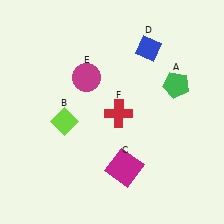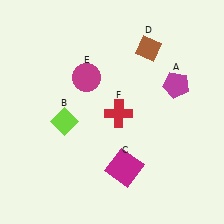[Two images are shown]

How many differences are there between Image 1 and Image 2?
There are 2 differences between the two images.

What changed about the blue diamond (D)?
In Image 1, D is blue. In Image 2, it changed to brown.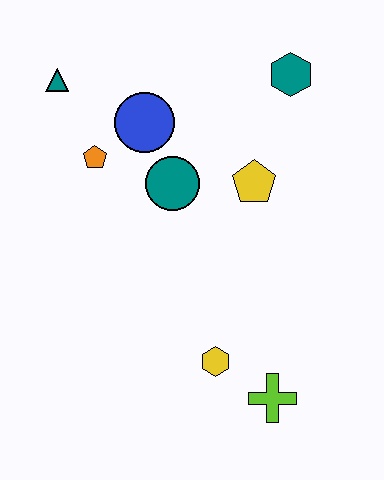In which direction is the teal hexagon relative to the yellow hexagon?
The teal hexagon is above the yellow hexagon.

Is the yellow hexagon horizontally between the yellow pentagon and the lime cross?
No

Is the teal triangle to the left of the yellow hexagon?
Yes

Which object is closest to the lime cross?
The yellow hexagon is closest to the lime cross.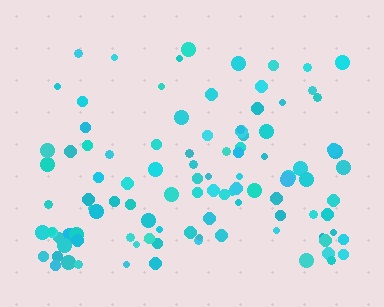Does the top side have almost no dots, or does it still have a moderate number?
Still a moderate number, just noticeably fewer than the bottom.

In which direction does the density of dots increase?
From top to bottom, with the bottom side densest.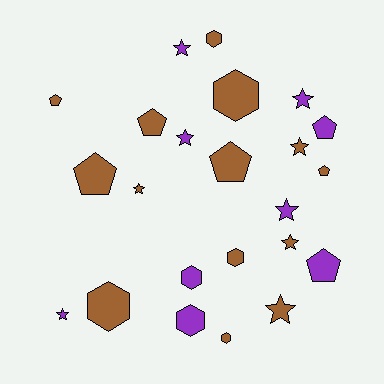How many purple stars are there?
There are 5 purple stars.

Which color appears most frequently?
Brown, with 14 objects.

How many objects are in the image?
There are 23 objects.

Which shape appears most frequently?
Star, with 9 objects.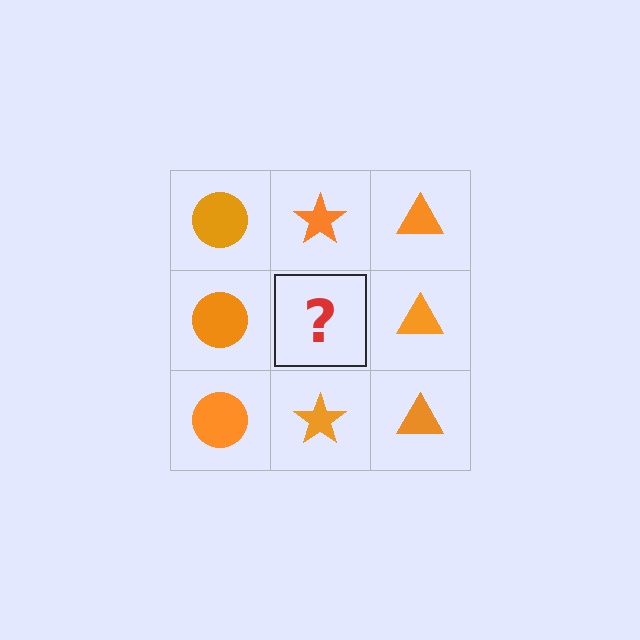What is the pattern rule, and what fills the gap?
The rule is that each column has a consistent shape. The gap should be filled with an orange star.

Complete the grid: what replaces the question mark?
The question mark should be replaced with an orange star.